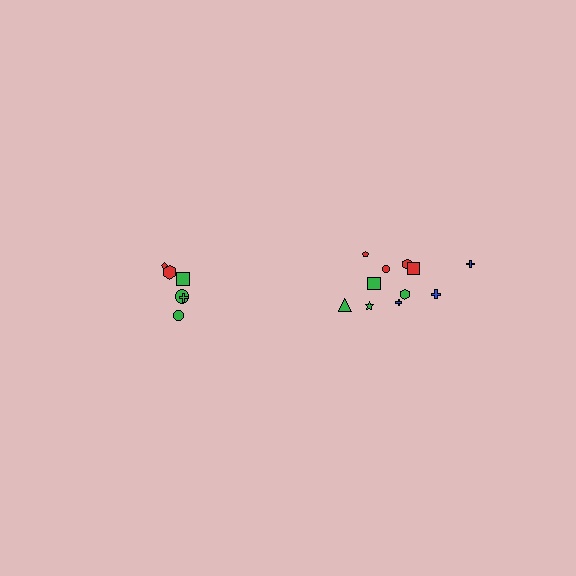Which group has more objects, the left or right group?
The right group.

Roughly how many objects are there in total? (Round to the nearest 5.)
Roughly 20 objects in total.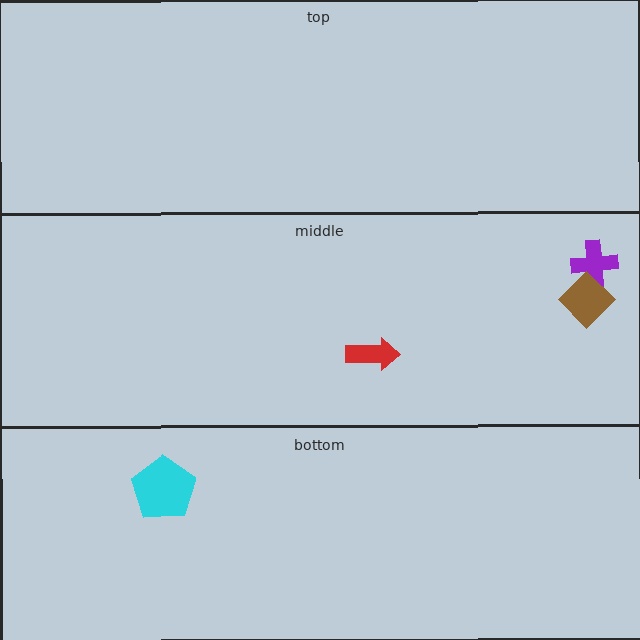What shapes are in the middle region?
The purple cross, the red arrow, the brown diamond.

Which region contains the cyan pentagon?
The bottom region.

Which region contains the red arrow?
The middle region.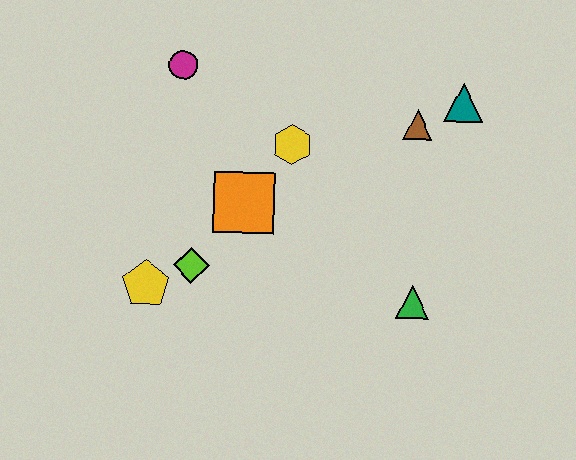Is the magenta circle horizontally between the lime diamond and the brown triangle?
No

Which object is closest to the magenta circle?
The yellow hexagon is closest to the magenta circle.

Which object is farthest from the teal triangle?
The yellow pentagon is farthest from the teal triangle.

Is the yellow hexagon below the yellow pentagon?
No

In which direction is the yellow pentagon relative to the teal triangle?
The yellow pentagon is to the left of the teal triangle.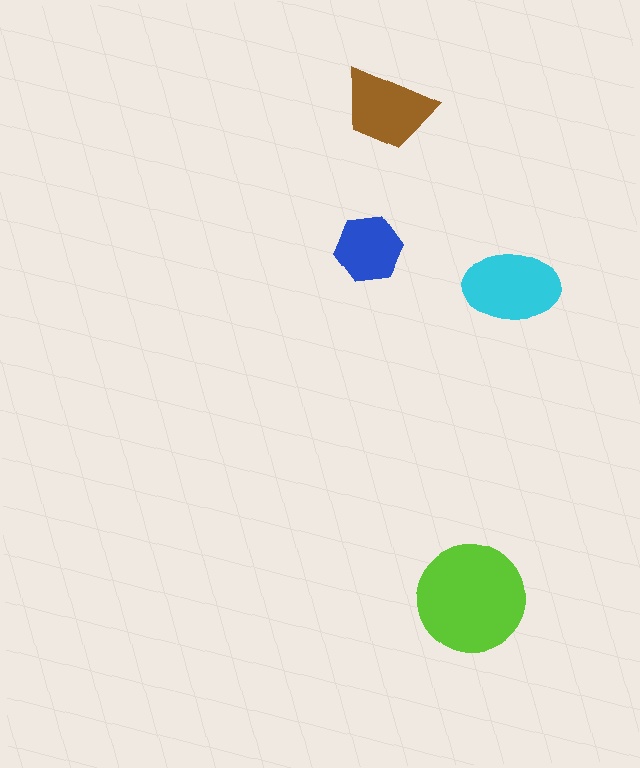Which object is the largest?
The lime circle.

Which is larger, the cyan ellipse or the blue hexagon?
The cyan ellipse.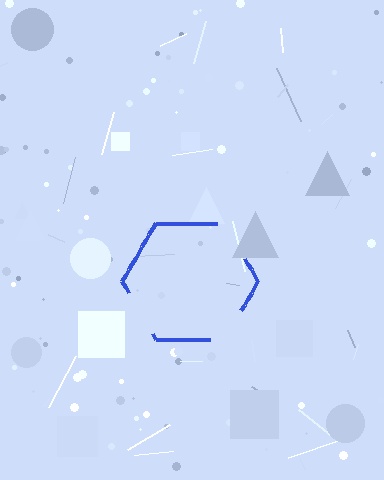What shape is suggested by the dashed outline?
The dashed outline suggests a hexagon.